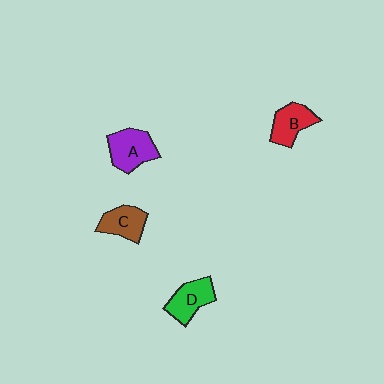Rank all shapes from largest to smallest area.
From largest to smallest: A (purple), D (green), B (red), C (brown).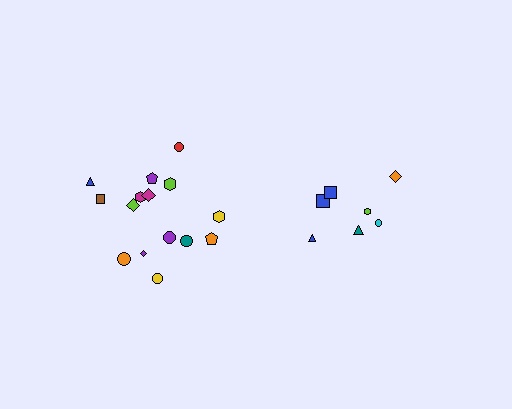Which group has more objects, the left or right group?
The left group.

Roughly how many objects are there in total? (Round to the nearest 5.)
Roughly 20 objects in total.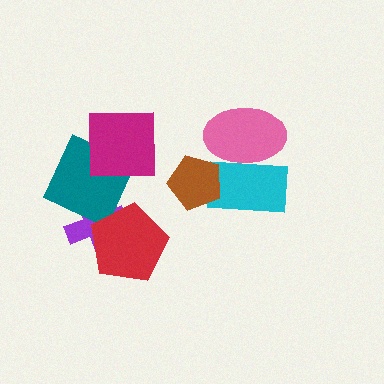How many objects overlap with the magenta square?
1 object overlaps with the magenta square.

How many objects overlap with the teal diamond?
3 objects overlap with the teal diamond.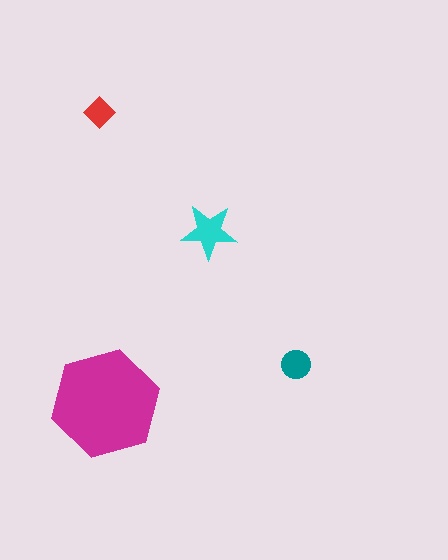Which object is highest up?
The red diamond is topmost.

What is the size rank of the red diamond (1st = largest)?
4th.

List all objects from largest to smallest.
The magenta hexagon, the cyan star, the teal circle, the red diamond.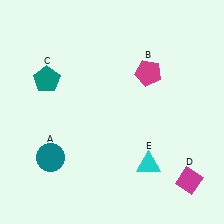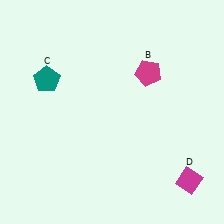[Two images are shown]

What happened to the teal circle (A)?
The teal circle (A) was removed in Image 2. It was in the bottom-left area of Image 1.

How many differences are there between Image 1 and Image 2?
There are 2 differences between the two images.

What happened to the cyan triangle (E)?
The cyan triangle (E) was removed in Image 2. It was in the bottom-right area of Image 1.